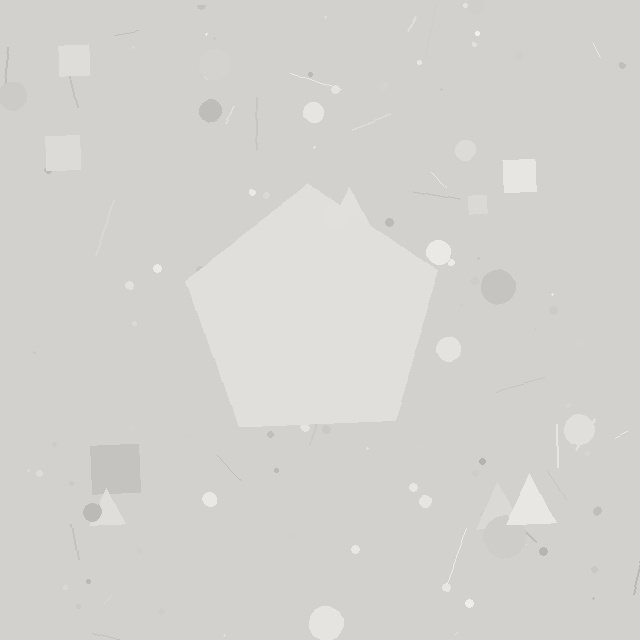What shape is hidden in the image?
A pentagon is hidden in the image.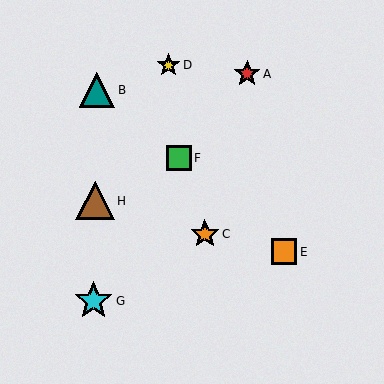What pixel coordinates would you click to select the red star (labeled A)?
Click at (247, 74) to select the red star A.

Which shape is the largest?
The cyan star (labeled G) is the largest.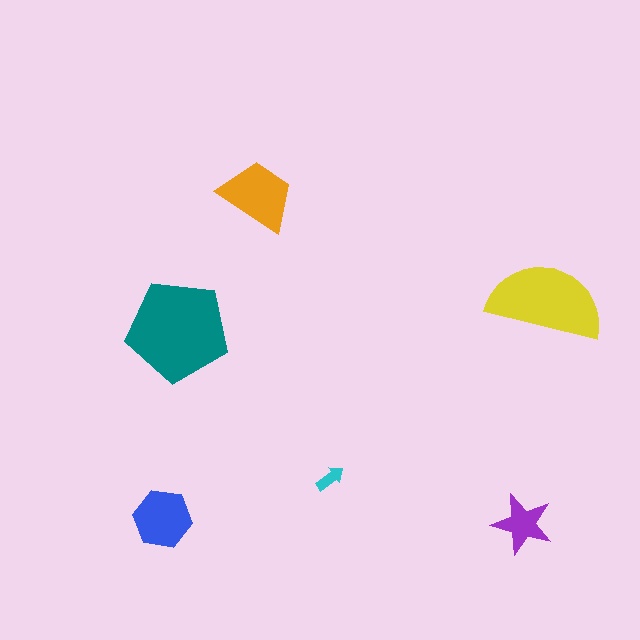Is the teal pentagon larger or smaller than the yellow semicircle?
Larger.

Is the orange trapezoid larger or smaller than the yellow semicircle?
Smaller.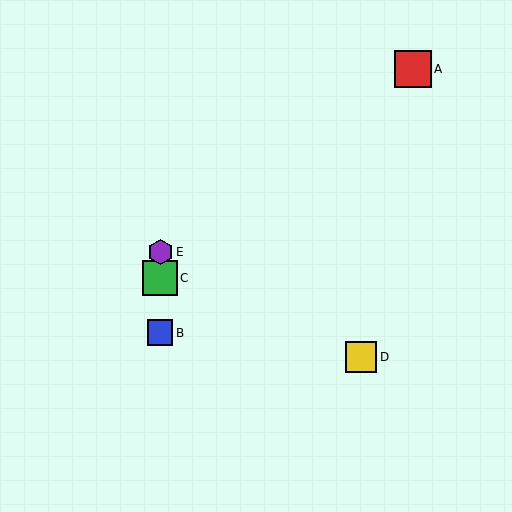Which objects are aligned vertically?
Objects B, C, E are aligned vertically.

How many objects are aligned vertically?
3 objects (B, C, E) are aligned vertically.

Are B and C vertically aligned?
Yes, both are at x≈160.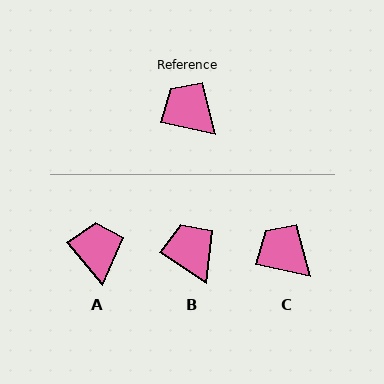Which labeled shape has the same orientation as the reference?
C.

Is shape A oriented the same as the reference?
No, it is off by about 39 degrees.